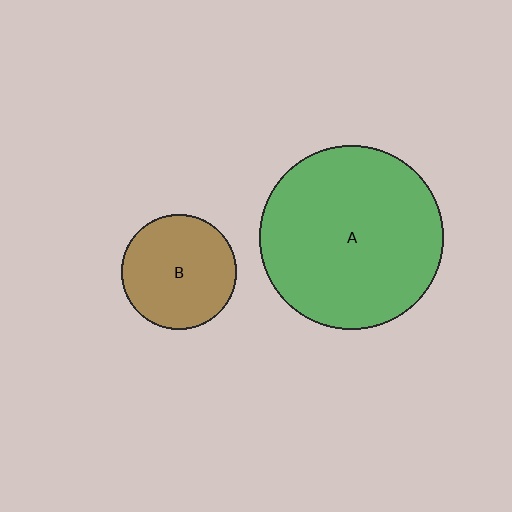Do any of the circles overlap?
No, none of the circles overlap.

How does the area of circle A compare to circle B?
Approximately 2.5 times.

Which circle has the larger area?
Circle A (green).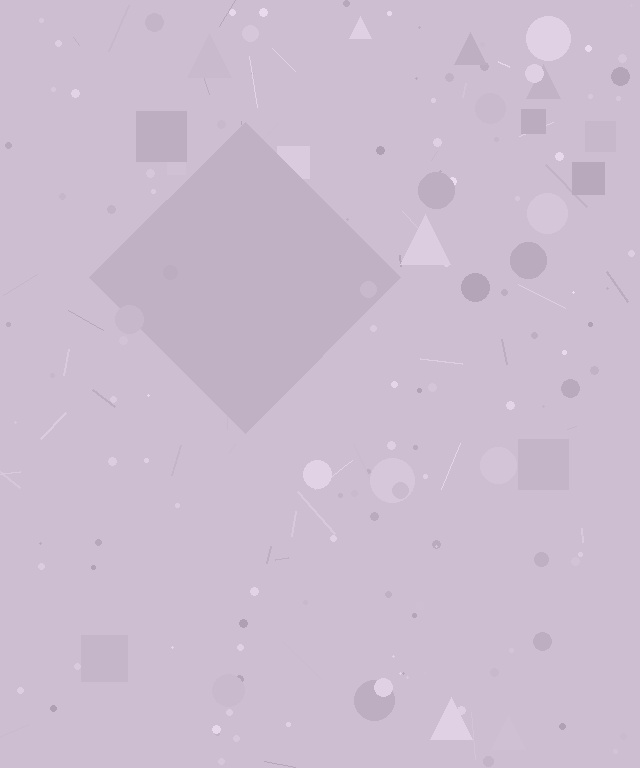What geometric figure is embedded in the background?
A diamond is embedded in the background.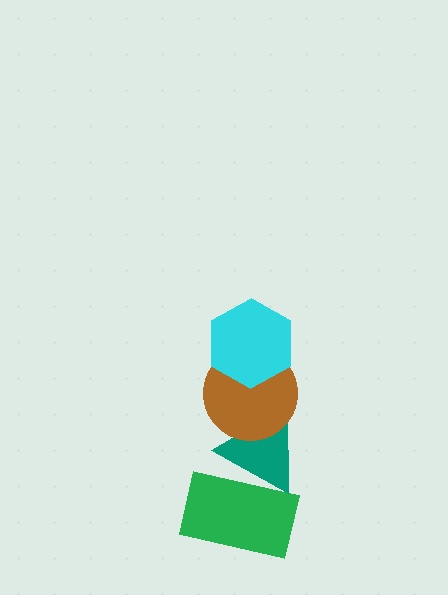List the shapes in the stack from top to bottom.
From top to bottom: the cyan hexagon, the brown circle, the teal triangle, the green rectangle.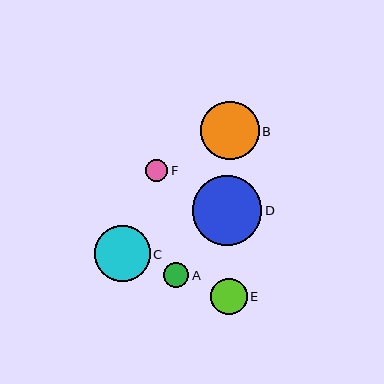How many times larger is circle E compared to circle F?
Circle E is approximately 1.6 times the size of circle F.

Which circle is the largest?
Circle D is the largest with a size of approximately 69 pixels.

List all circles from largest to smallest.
From largest to smallest: D, B, C, E, A, F.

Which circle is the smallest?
Circle F is the smallest with a size of approximately 22 pixels.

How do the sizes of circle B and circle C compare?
Circle B and circle C are approximately the same size.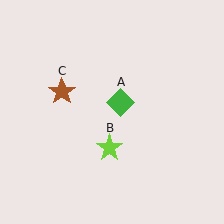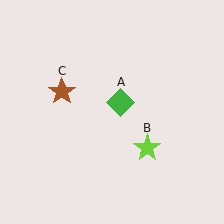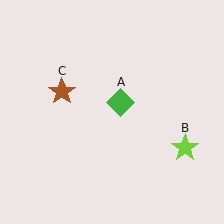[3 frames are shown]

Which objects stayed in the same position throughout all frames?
Green diamond (object A) and brown star (object C) remained stationary.